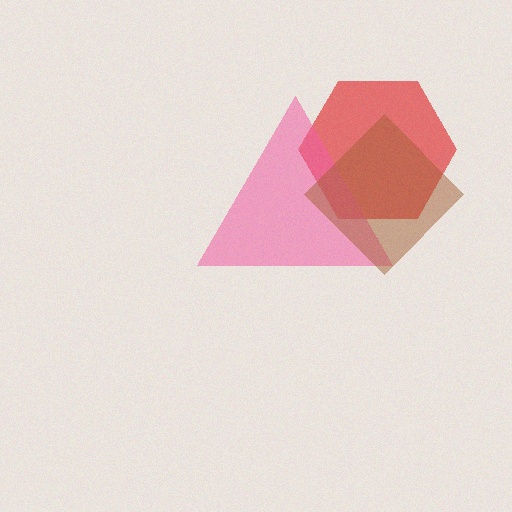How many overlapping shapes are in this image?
There are 3 overlapping shapes in the image.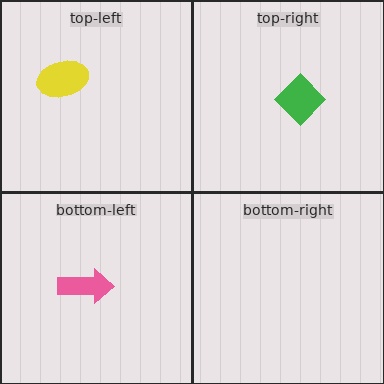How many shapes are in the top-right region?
1.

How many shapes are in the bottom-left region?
1.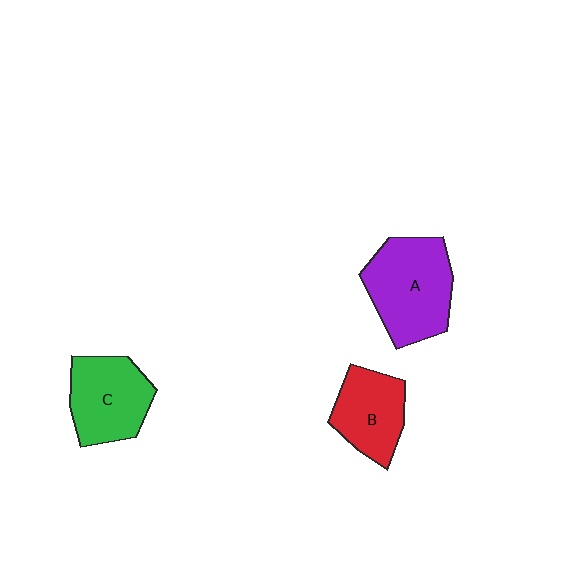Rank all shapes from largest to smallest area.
From largest to smallest: A (purple), C (green), B (red).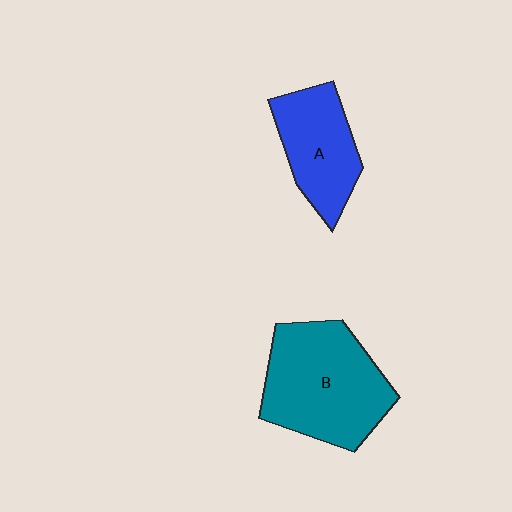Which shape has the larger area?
Shape B (teal).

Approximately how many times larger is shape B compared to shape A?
Approximately 1.6 times.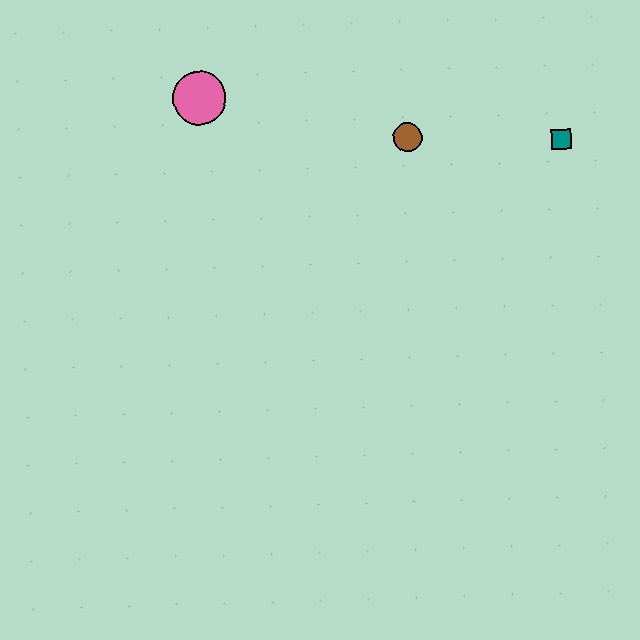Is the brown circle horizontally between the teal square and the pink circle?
Yes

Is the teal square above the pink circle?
No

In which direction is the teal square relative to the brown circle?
The teal square is to the right of the brown circle.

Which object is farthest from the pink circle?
The teal square is farthest from the pink circle.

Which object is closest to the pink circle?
The brown circle is closest to the pink circle.